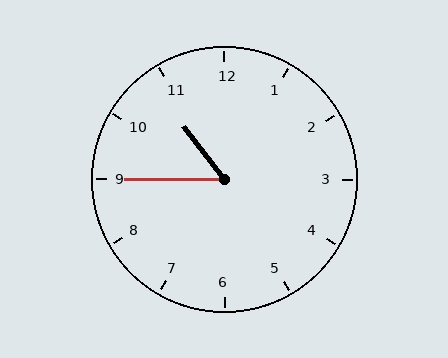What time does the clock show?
10:45.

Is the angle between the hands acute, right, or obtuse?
It is acute.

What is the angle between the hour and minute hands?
Approximately 52 degrees.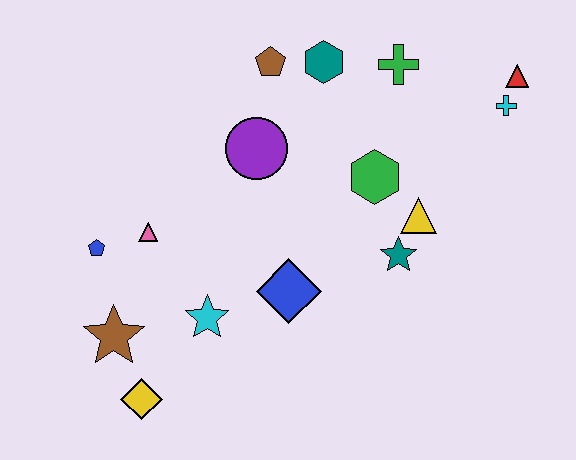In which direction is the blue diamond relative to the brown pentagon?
The blue diamond is below the brown pentagon.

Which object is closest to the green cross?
The teal hexagon is closest to the green cross.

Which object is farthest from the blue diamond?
The red triangle is farthest from the blue diamond.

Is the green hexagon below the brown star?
No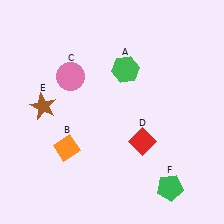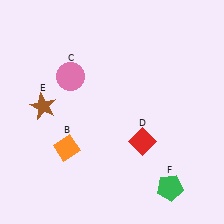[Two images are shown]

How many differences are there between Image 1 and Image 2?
There is 1 difference between the two images.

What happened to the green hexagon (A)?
The green hexagon (A) was removed in Image 2. It was in the top-right area of Image 1.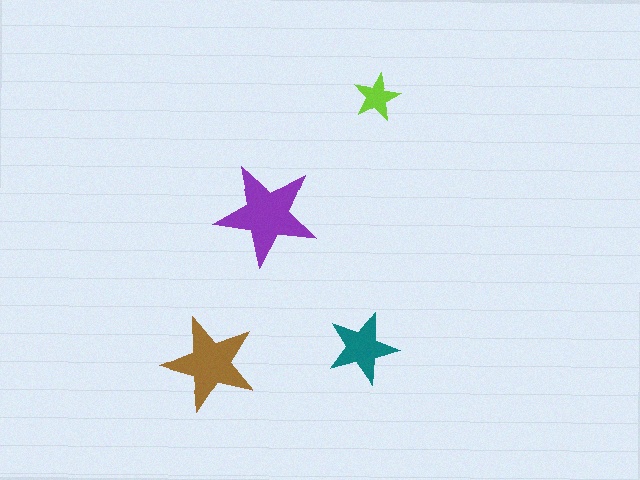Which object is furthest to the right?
The lime star is rightmost.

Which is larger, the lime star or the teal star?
The teal one.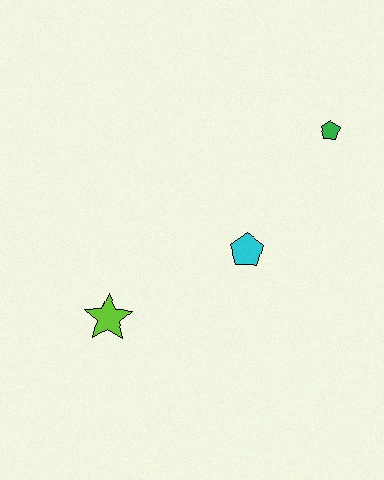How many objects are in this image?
There are 3 objects.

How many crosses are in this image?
There are no crosses.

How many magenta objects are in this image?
There are no magenta objects.